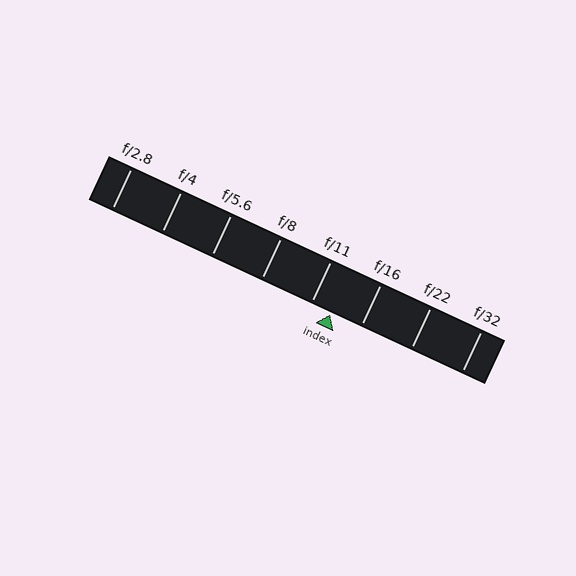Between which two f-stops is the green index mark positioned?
The index mark is between f/11 and f/16.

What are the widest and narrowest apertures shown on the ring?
The widest aperture shown is f/2.8 and the narrowest is f/32.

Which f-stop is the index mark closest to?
The index mark is closest to f/11.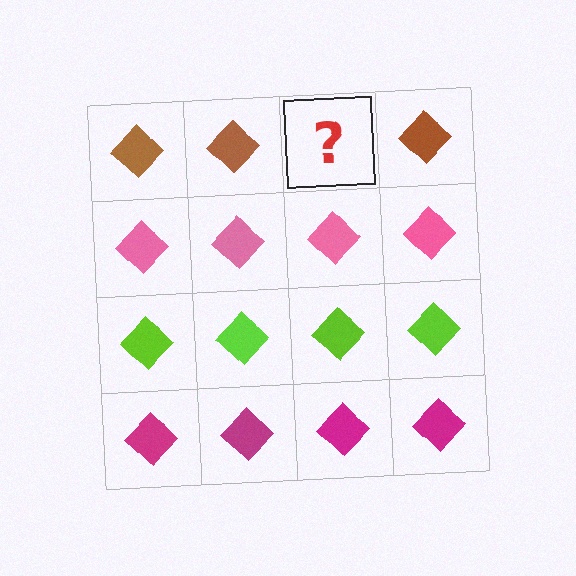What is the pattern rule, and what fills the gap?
The rule is that each row has a consistent color. The gap should be filled with a brown diamond.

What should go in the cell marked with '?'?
The missing cell should contain a brown diamond.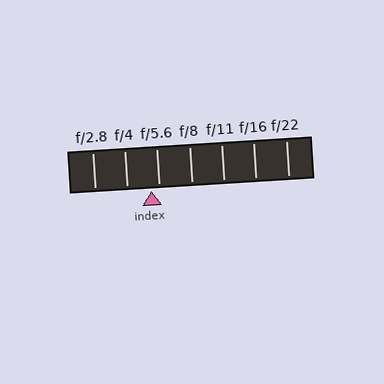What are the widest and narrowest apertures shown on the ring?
The widest aperture shown is f/2.8 and the narrowest is f/22.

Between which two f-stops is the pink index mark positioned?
The index mark is between f/4 and f/5.6.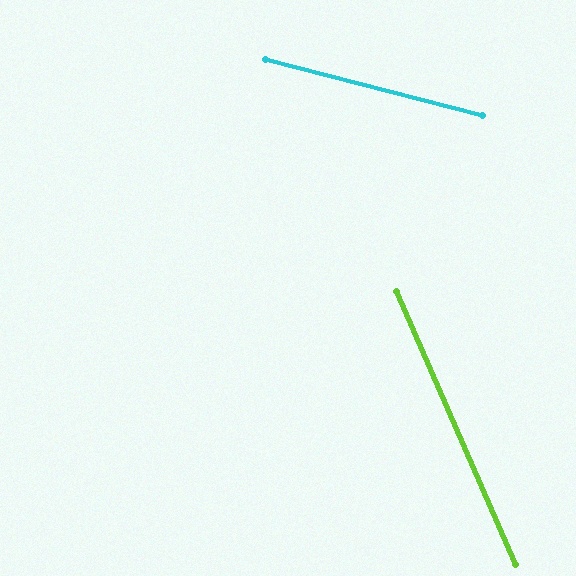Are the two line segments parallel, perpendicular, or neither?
Neither parallel nor perpendicular — they differ by about 52°.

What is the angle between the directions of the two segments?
Approximately 52 degrees.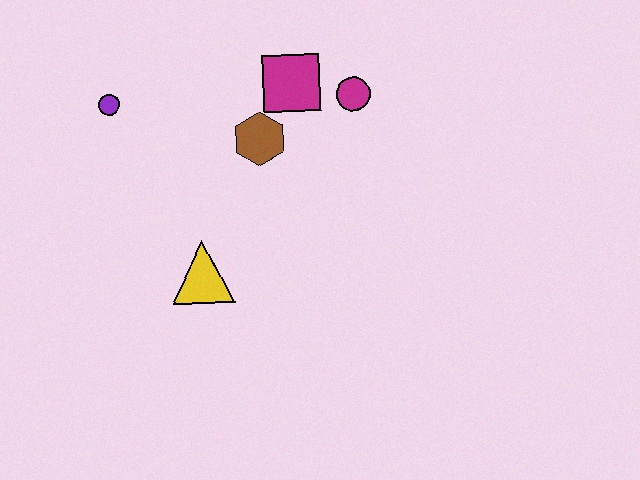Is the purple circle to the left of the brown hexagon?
Yes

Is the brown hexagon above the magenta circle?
No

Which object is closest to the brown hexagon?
The magenta square is closest to the brown hexagon.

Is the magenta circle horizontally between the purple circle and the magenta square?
No